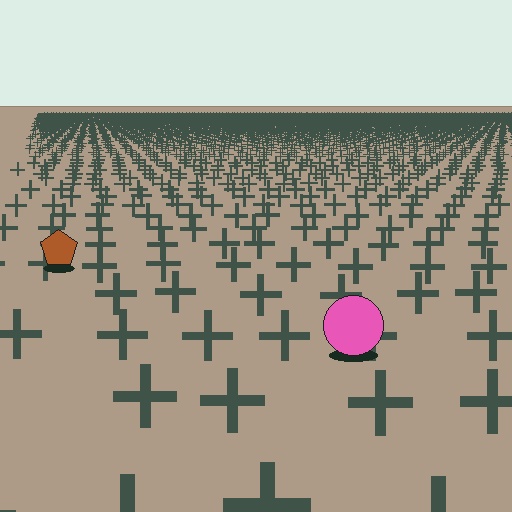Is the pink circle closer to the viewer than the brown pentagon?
Yes. The pink circle is closer — you can tell from the texture gradient: the ground texture is coarser near it.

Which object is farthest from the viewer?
The brown pentagon is farthest from the viewer. It appears smaller and the ground texture around it is denser.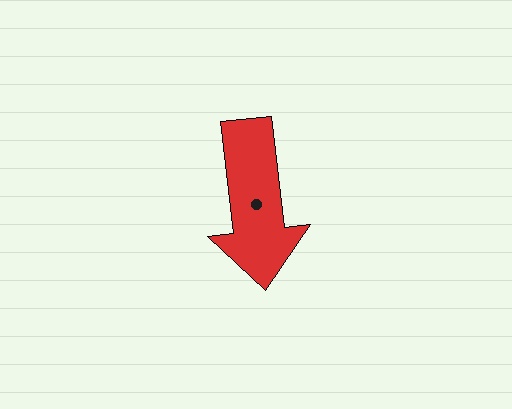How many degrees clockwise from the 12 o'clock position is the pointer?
Approximately 173 degrees.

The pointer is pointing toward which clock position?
Roughly 6 o'clock.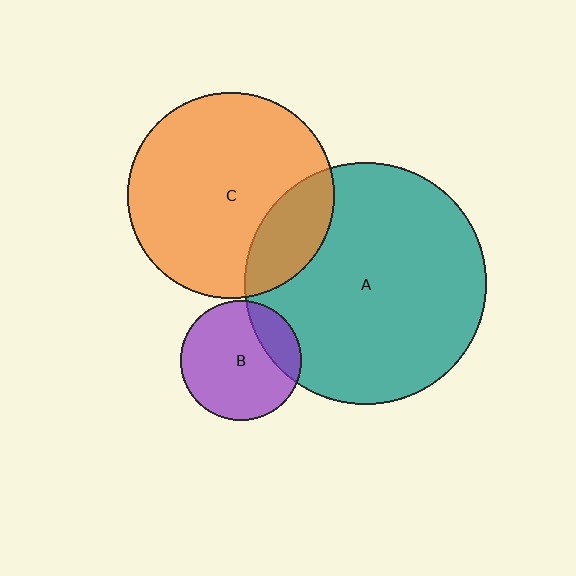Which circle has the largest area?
Circle A (teal).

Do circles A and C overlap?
Yes.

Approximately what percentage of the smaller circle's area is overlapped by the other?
Approximately 20%.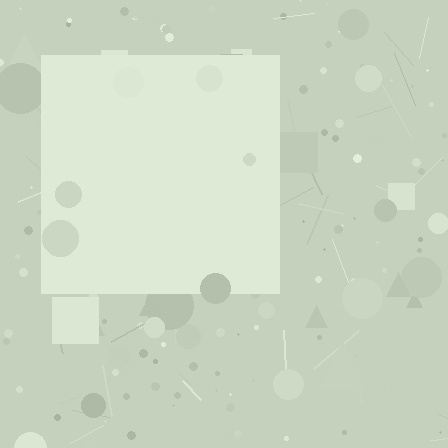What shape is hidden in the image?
A square is hidden in the image.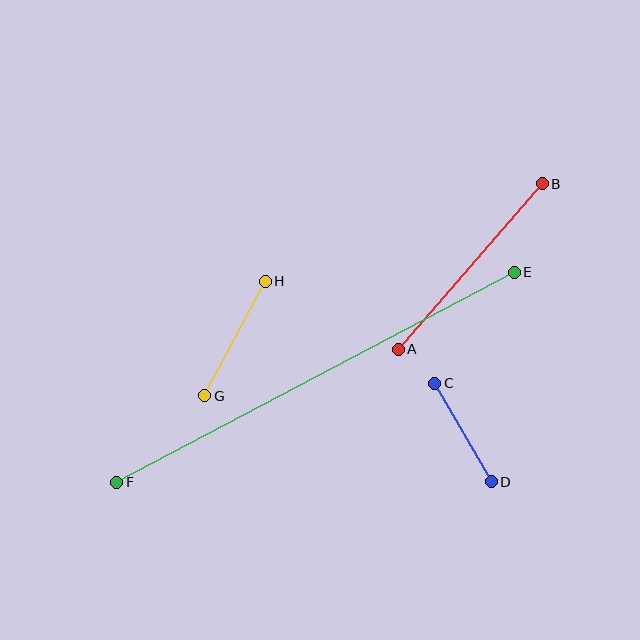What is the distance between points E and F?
The distance is approximately 450 pixels.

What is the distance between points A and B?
The distance is approximately 220 pixels.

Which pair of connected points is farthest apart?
Points E and F are farthest apart.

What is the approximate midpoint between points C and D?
The midpoint is at approximately (463, 432) pixels.